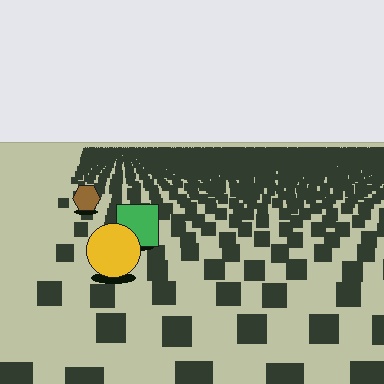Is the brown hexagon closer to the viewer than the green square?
No. The green square is closer — you can tell from the texture gradient: the ground texture is coarser near it.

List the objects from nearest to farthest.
From nearest to farthest: the yellow circle, the green square, the brown hexagon.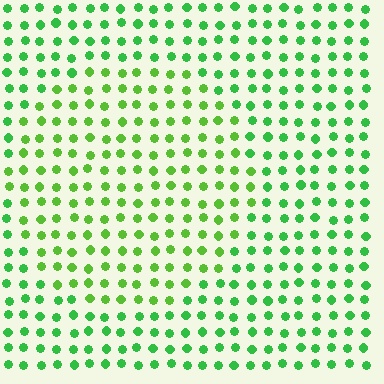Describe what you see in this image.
The image is filled with small green elements in a uniform arrangement. A circle-shaped region is visible where the elements are tinted to a slightly different hue, forming a subtle color boundary.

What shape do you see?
I see a circle.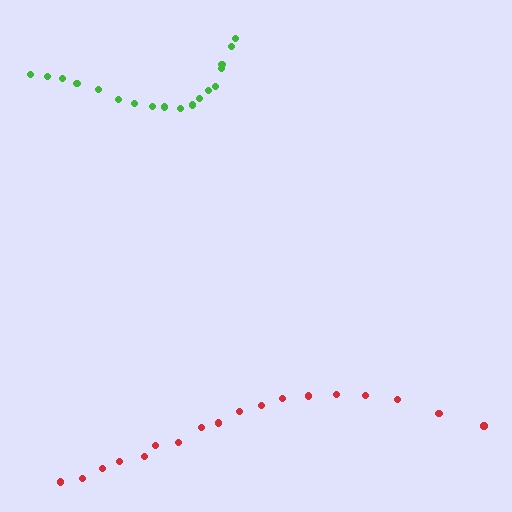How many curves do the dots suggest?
There are 2 distinct paths.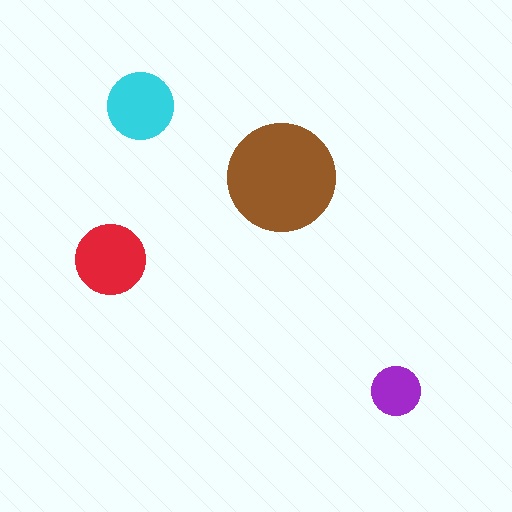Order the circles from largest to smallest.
the brown one, the red one, the cyan one, the purple one.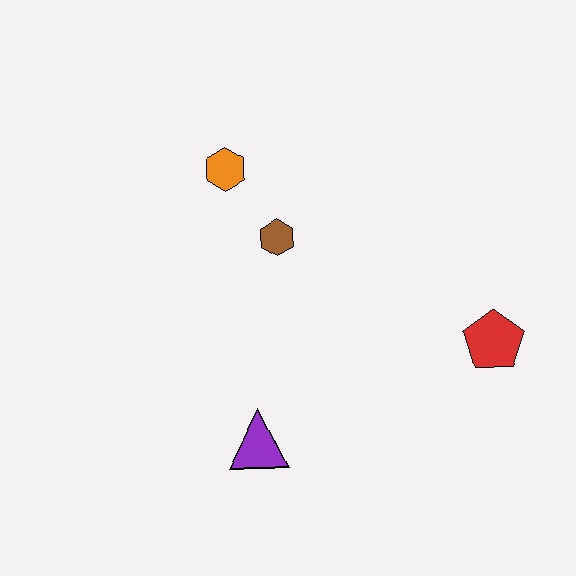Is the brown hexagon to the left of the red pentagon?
Yes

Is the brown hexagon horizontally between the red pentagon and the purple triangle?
Yes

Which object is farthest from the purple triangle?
The orange hexagon is farthest from the purple triangle.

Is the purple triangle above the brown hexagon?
No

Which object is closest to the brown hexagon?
The orange hexagon is closest to the brown hexagon.